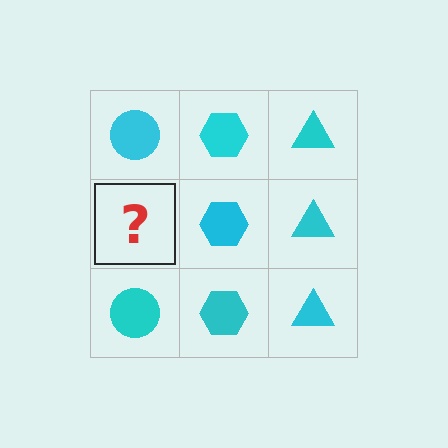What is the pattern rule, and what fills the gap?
The rule is that each column has a consistent shape. The gap should be filled with a cyan circle.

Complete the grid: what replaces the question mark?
The question mark should be replaced with a cyan circle.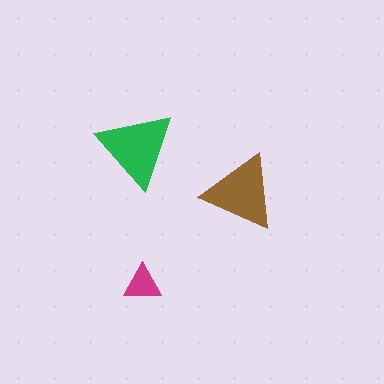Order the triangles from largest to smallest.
the green one, the brown one, the magenta one.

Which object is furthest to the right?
The brown triangle is rightmost.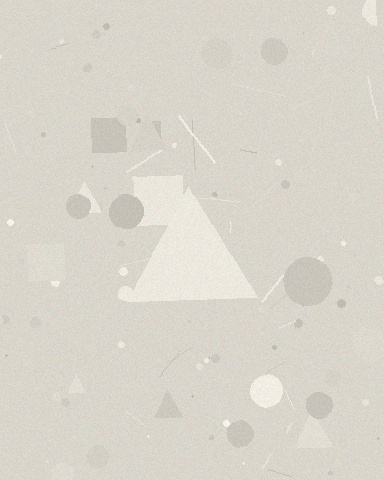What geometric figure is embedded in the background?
A triangle is embedded in the background.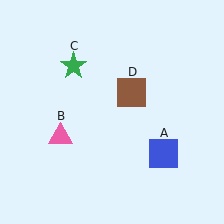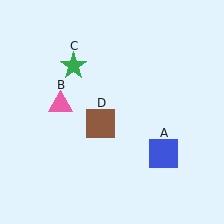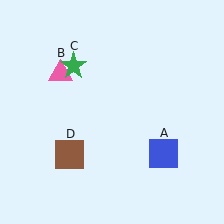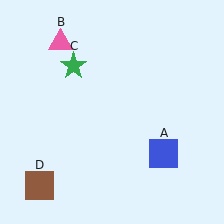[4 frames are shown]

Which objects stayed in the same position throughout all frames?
Blue square (object A) and green star (object C) remained stationary.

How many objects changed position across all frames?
2 objects changed position: pink triangle (object B), brown square (object D).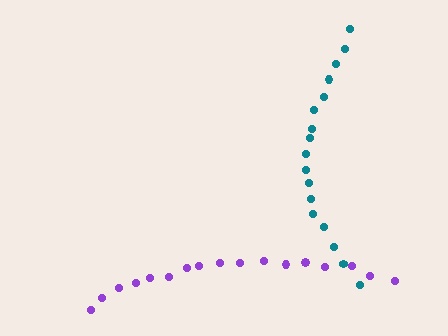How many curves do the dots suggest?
There are 2 distinct paths.